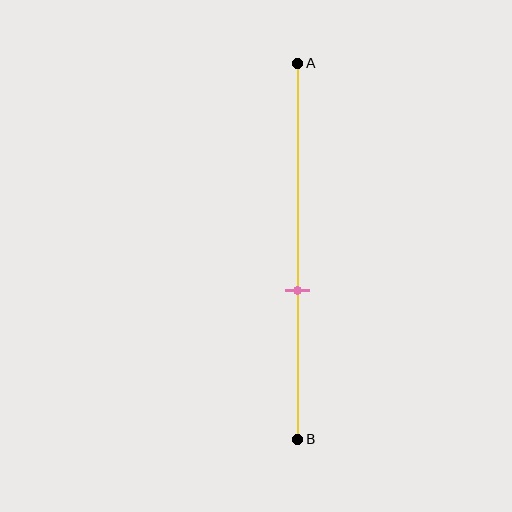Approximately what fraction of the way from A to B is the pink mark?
The pink mark is approximately 60% of the way from A to B.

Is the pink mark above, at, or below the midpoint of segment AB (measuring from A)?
The pink mark is below the midpoint of segment AB.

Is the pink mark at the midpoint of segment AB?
No, the mark is at about 60% from A, not at the 50% midpoint.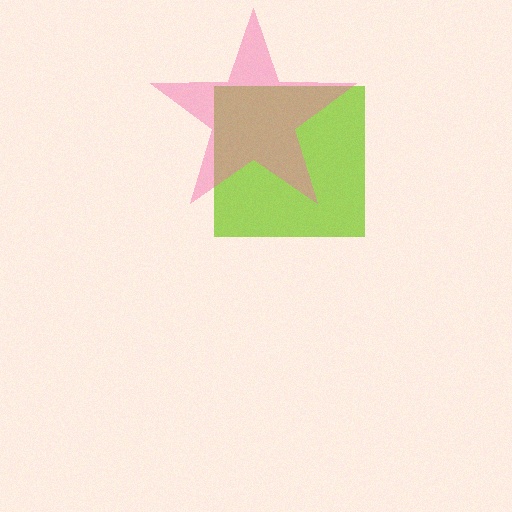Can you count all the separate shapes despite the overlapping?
Yes, there are 2 separate shapes.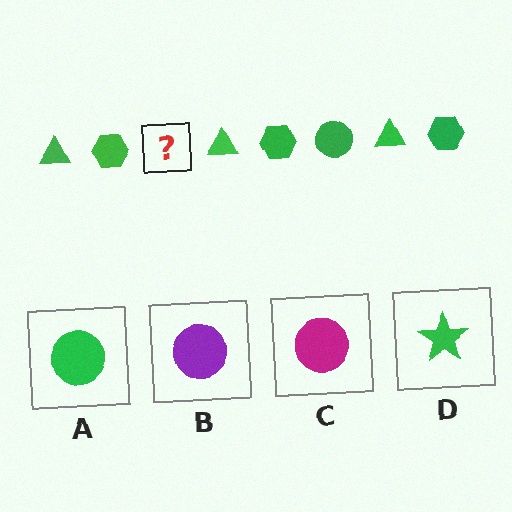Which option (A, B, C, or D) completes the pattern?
A.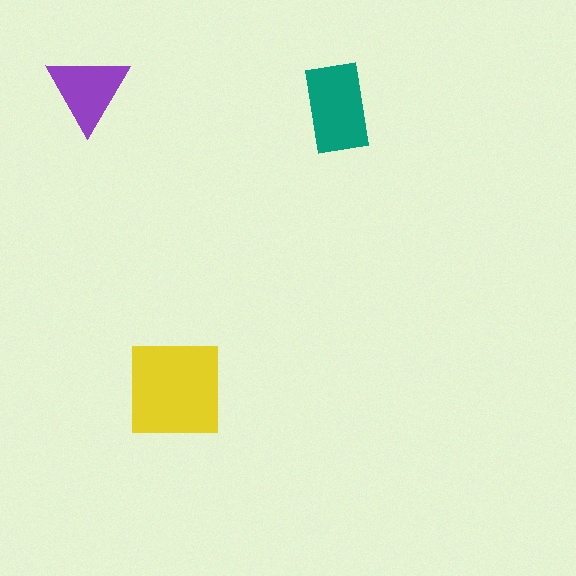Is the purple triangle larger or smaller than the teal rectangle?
Smaller.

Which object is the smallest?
The purple triangle.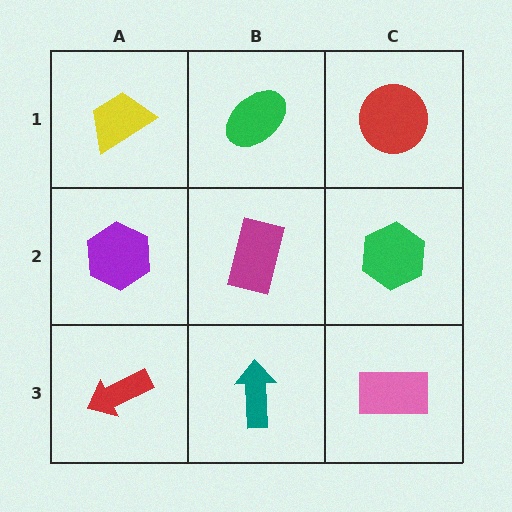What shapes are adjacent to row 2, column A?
A yellow trapezoid (row 1, column A), a red arrow (row 3, column A), a magenta rectangle (row 2, column B).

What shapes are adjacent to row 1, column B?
A magenta rectangle (row 2, column B), a yellow trapezoid (row 1, column A), a red circle (row 1, column C).